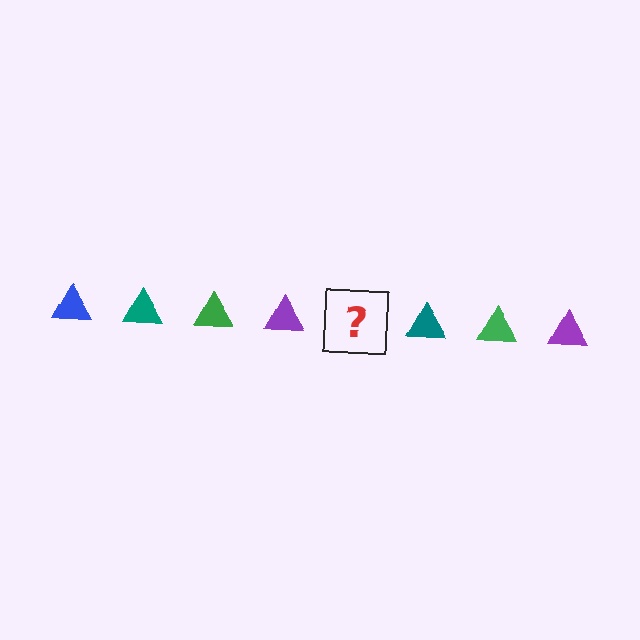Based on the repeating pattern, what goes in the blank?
The blank should be a blue triangle.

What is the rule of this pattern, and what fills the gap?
The rule is that the pattern cycles through blue, teal, green, purple triangles. The gap should be filled with a blue triangle.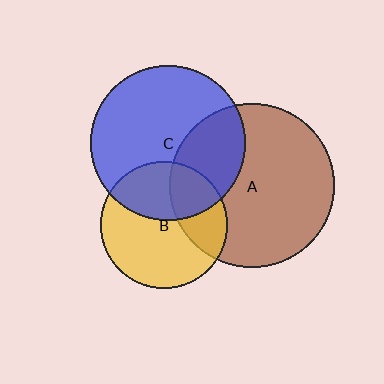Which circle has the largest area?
Circle A (brown).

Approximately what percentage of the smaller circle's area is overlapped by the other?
Approximately 35%.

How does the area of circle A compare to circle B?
Approximately 1.7 times.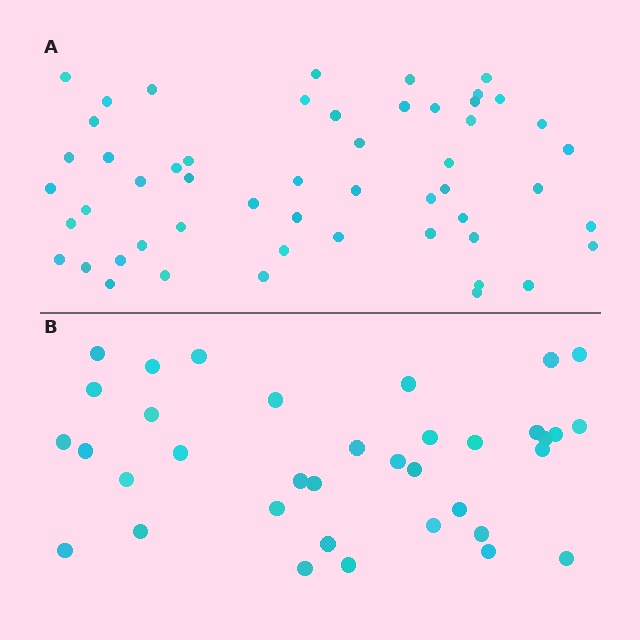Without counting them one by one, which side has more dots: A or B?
Region A (the top region) has more dots.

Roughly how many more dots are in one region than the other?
Region A has approximately 15 more dots than region B.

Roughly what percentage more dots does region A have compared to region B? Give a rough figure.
About 45% more.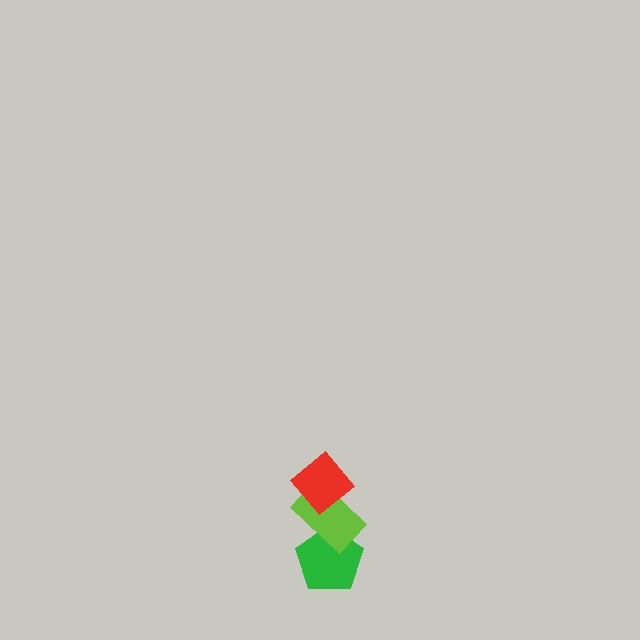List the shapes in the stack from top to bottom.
From top to bottom: the red diamond, the lime rectangle, the green pentagon.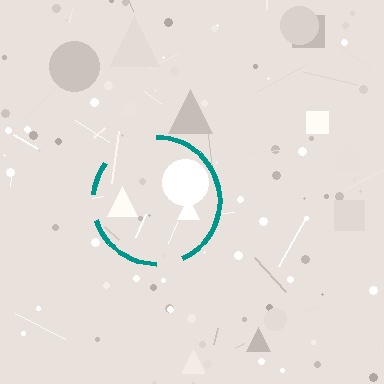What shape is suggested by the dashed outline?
The dashed outline suggests a circle.